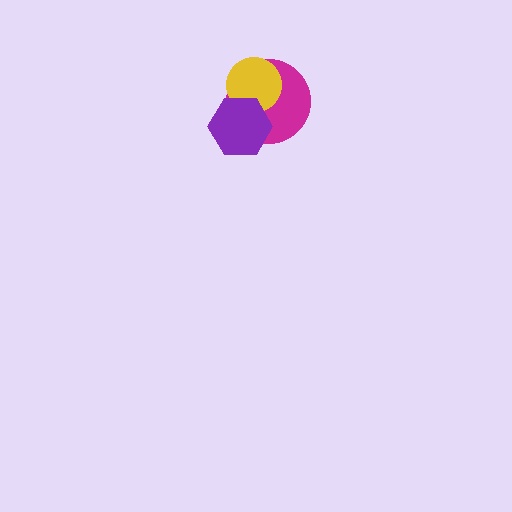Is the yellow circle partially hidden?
Yes, it is partially covered by another shape.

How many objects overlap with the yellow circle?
2 objects overlap with the yellow circle.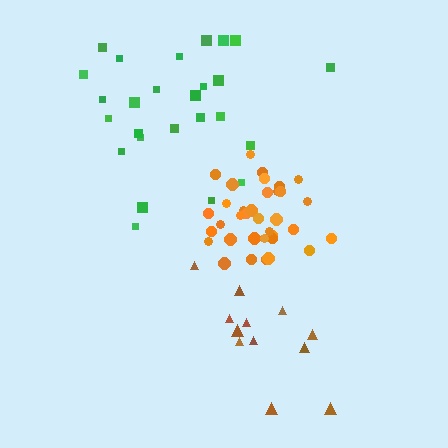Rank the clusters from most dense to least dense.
orange, green, brown.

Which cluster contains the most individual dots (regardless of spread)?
Orange (35).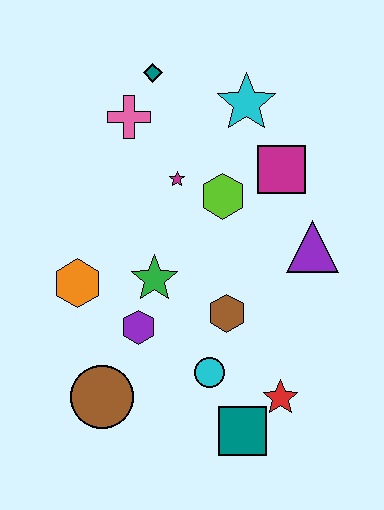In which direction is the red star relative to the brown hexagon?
The red star is below the brown hexagon.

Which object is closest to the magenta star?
The lime hexagon is closest to the magenta star.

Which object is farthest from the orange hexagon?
The cyan star is farthest from the orange hexagon.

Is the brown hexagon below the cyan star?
Yes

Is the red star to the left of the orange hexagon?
No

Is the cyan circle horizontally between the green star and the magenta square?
Yes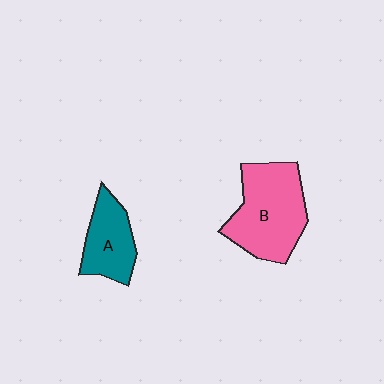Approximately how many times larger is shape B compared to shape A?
Approximately 1.7 times.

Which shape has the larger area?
Shape B (pink).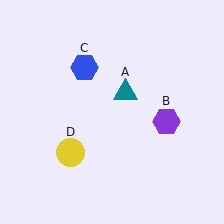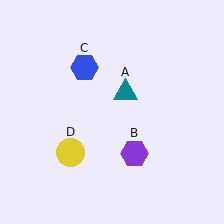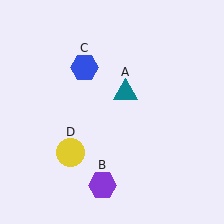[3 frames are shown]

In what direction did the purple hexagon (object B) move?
The purple hexagon (object B) moved down and to the left.